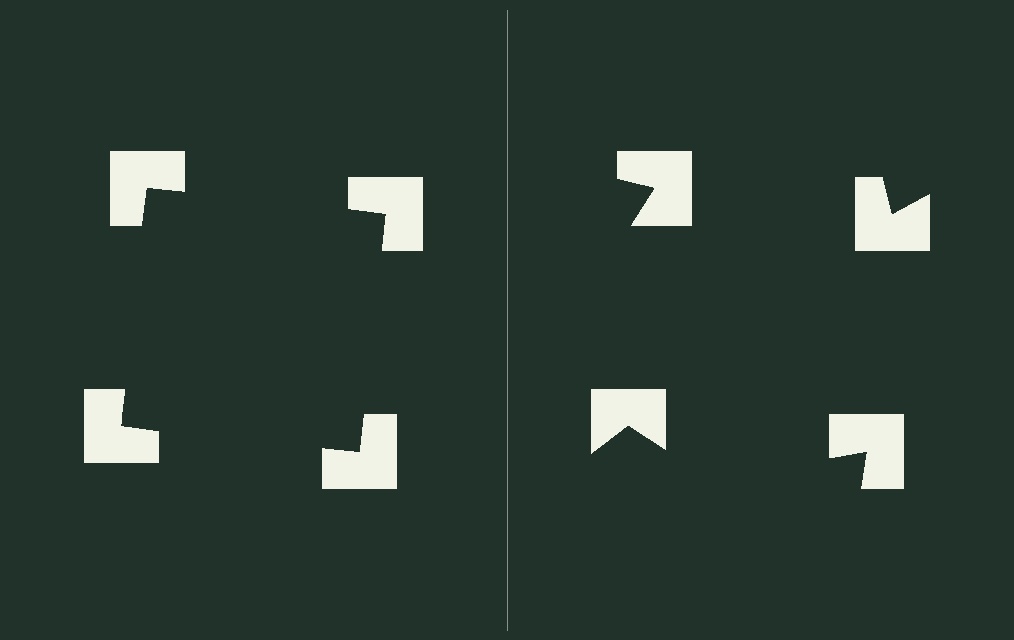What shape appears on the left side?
An illusory square.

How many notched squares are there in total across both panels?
8 — 4 on each side.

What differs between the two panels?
The notched squares are positioned identically on both sides; only the wedge orientations differ. On the left they align to a square; on the right they are misaligned.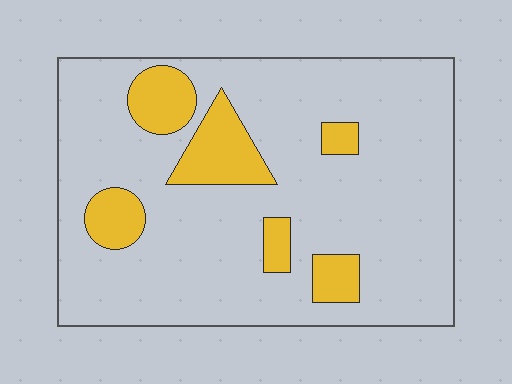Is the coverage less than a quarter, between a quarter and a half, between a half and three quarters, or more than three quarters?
Less than a quarter.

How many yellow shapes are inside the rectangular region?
6.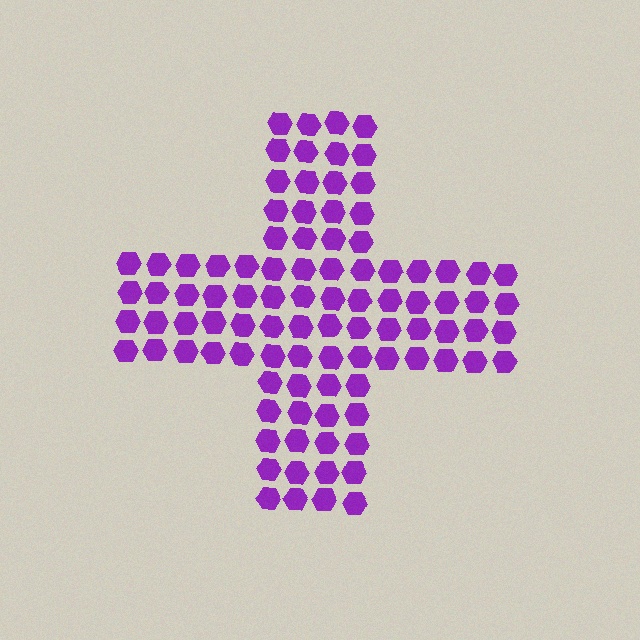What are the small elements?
The small elements are hexagons.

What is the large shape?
The large shape is a cross.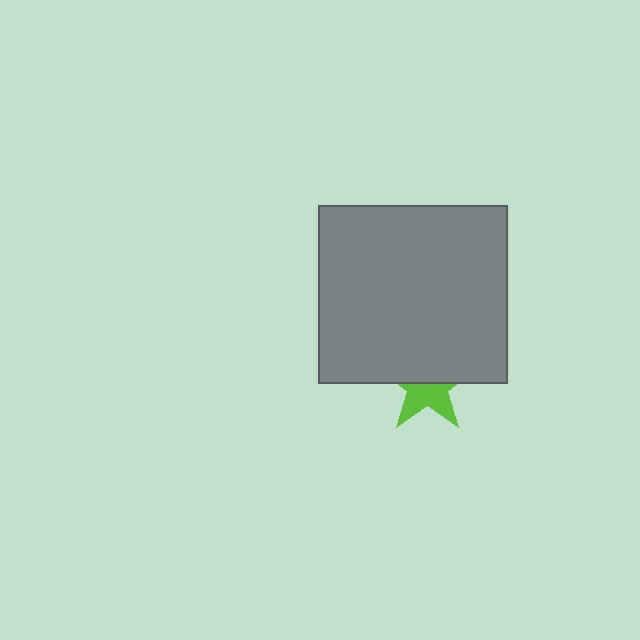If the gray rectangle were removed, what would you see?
You would see the complete lime star.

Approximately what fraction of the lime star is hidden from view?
Roughly 53% of the lime star is hidden behind the gray rectangle.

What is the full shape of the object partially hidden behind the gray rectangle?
The partially hidden object is a lime star.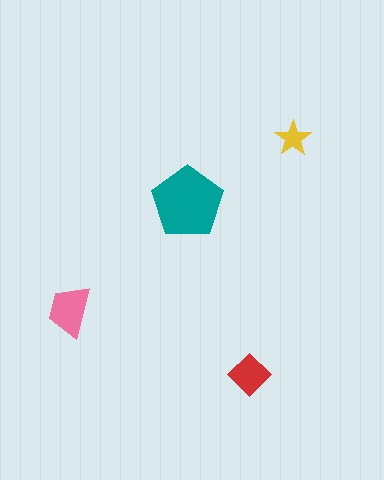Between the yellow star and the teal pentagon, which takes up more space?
The teal pentagon.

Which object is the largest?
The teal pentagon.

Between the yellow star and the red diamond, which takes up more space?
The red diamond.